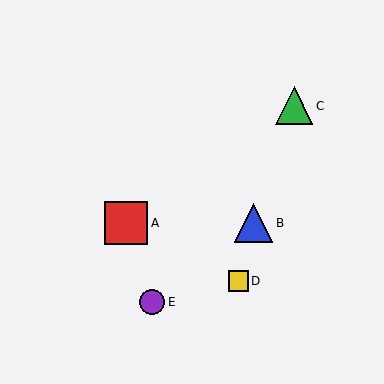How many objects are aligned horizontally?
2 objects (A, B) are aligned horizontally.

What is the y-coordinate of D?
Object D is at y≈281.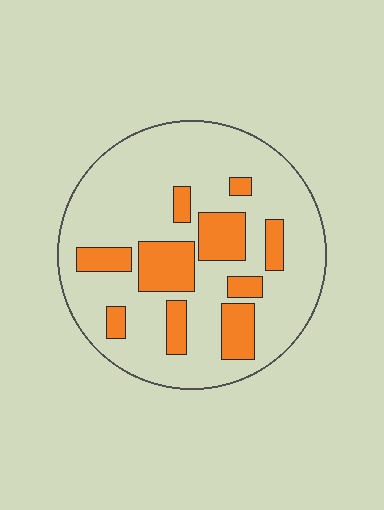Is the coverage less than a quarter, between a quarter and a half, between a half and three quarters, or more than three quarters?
Less than a quarter.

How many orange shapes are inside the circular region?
10.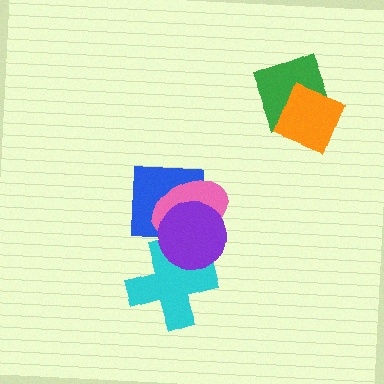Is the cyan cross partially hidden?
Yes, it is partially covered by another shape.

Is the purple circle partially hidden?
No, no other shape covers it.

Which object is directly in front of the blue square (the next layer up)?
The pink ellipse is directly in front of the blue square.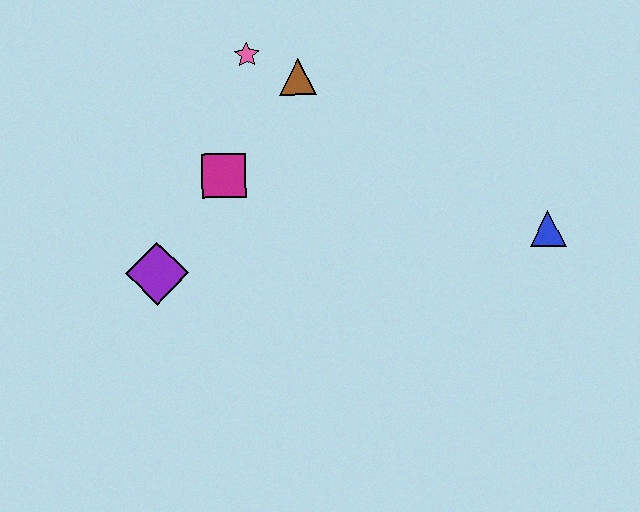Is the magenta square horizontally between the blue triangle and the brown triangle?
No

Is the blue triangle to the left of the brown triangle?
No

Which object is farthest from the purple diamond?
The blue triangle is farthest from the purple diamond.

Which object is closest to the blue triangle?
The brown triangle is closest to the blue triangle.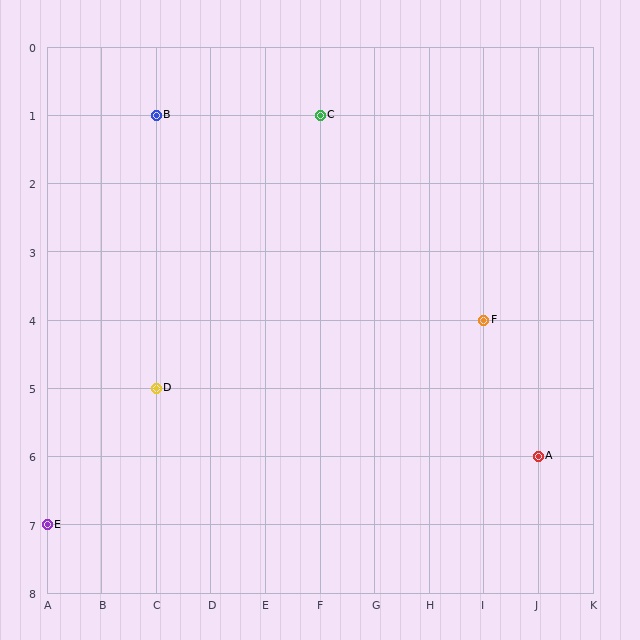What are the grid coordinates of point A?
Point A is at grid coordinates (J, 6).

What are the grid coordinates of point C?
Point C is at grid coordinates (F, 1).